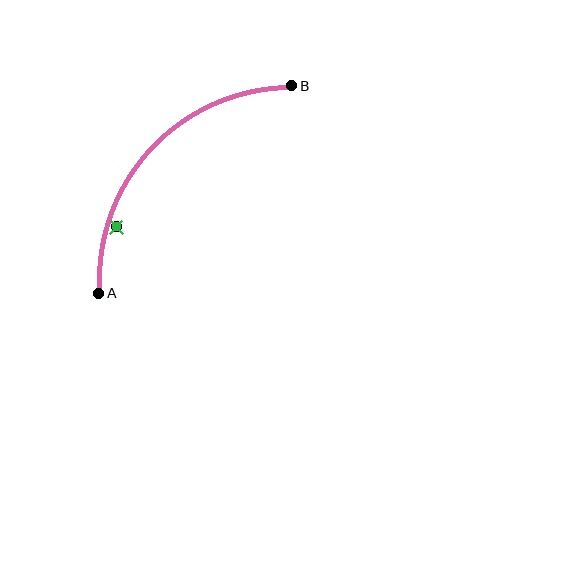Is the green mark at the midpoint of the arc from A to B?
No — the green mark does not lie on the arc at all. It sits slightly inside the curve.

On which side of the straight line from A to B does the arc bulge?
The arc bulges above and to the left of the straight line connecting A and B.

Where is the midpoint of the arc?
The arc midpoint is the point on the curve farthest from the straight line joining A and B. It sits above and to the left of that line.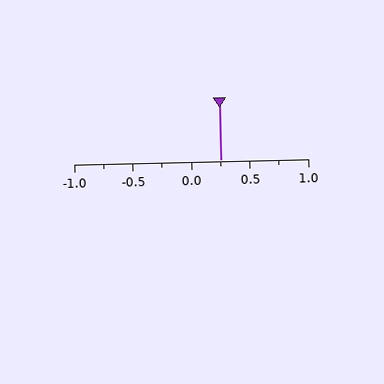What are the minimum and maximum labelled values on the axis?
The axis runs from -1.0 to 1.0.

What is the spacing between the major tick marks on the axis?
The major ticks are spaced 0.5 apart.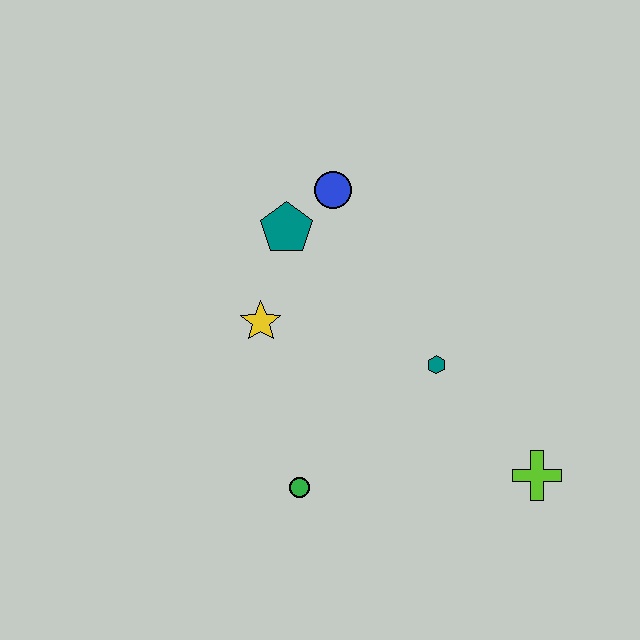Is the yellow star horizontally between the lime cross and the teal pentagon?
No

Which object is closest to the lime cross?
The teal hexagon is closest to the lime cross.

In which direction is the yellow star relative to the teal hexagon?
The yellow star is to the left of the teal hexagon.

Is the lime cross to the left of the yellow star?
No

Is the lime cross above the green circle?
Yes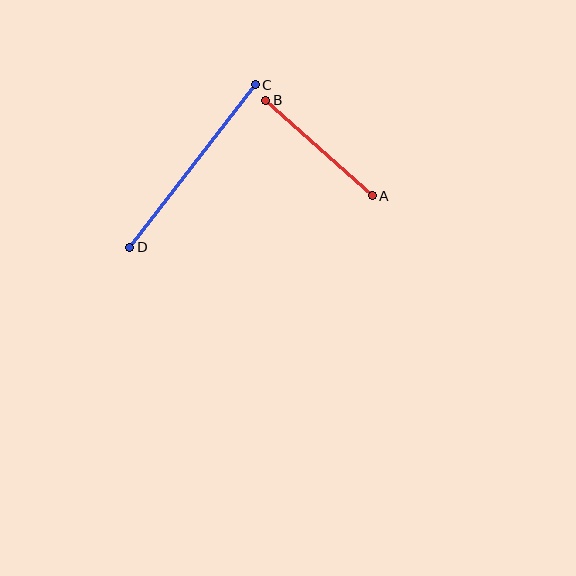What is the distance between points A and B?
The distance is approximately 143 pixels.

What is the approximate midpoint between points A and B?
The midpoint is at approximately (319, 148) pixels.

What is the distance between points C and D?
The distance is approximately 205 pixels.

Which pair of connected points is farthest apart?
Points C and D are farthest apart.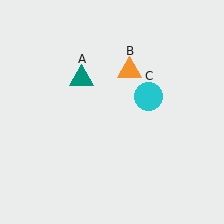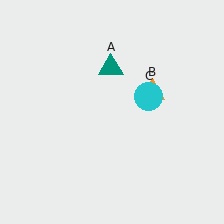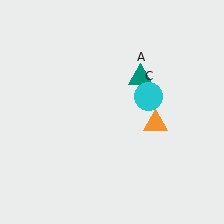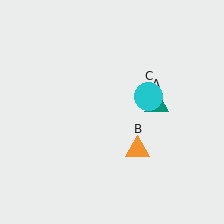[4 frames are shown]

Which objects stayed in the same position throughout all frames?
Cyan circle (object C) remained stationary.